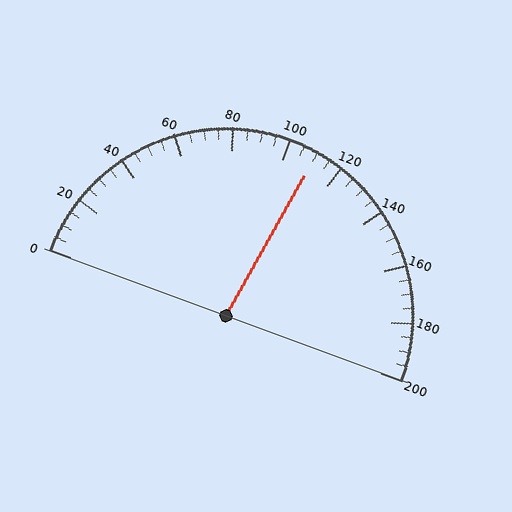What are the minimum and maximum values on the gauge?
The gauge ranges from 0 to 200.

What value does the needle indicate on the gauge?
The needle indicates approximately 110.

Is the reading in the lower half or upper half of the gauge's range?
The reading is in the upper half of the range (0 to 200).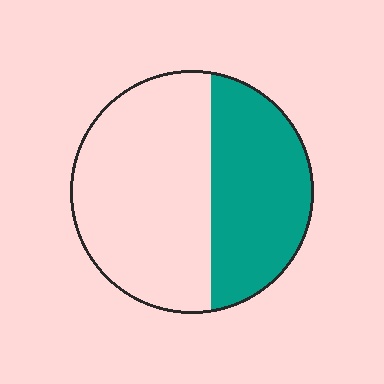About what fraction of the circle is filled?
About two fifths (2/5).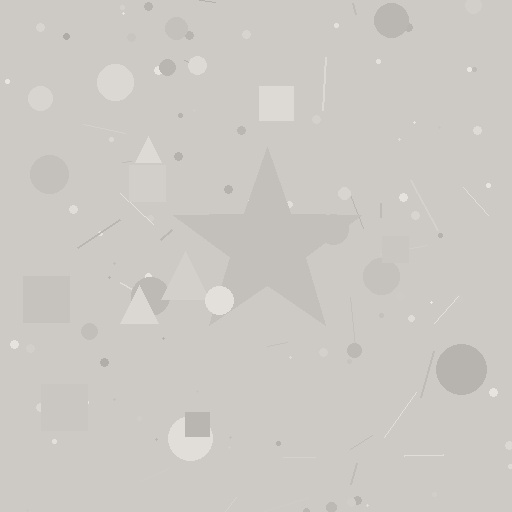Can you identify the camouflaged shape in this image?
The camouflaged shape is a star.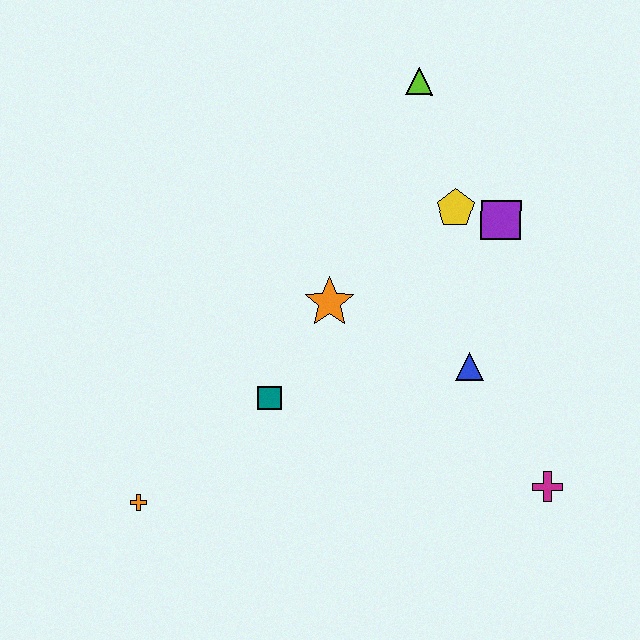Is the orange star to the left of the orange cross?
No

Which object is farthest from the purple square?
The orange cross is farthest from the purple square.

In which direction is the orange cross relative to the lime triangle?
The orange cross is below the lime triangle.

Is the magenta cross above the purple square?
No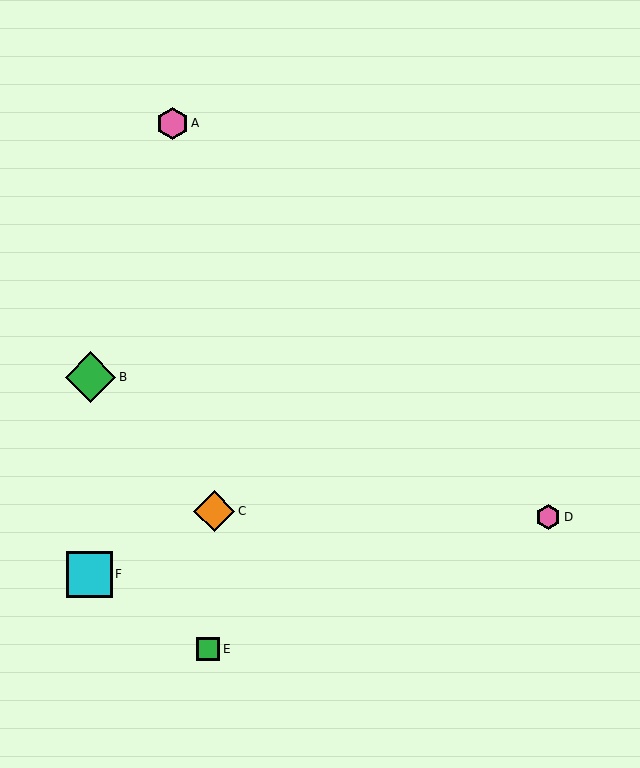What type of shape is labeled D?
Shape D is a pink hexagon.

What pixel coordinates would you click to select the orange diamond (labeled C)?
Click at (214, 511) to select the orange diamond C.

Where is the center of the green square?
The center of the green square is at (208, 649).